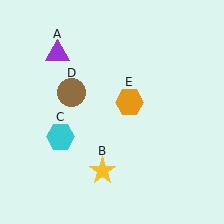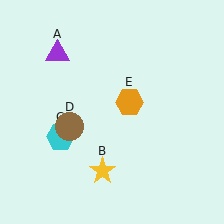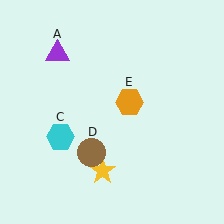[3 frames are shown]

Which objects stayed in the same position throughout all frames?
Purple triangle (object A) and yellow star (object B) and cyan hexagon (object C) and orange hexagon (object E) remained stationary.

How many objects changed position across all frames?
1 object changed position: brown circle (object D).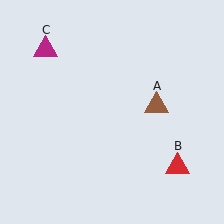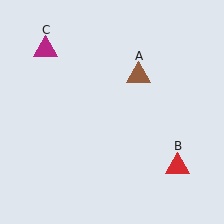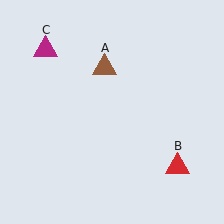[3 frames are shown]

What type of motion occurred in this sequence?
The brown triangle (object A) rotated counterclockwise around the center of the scene.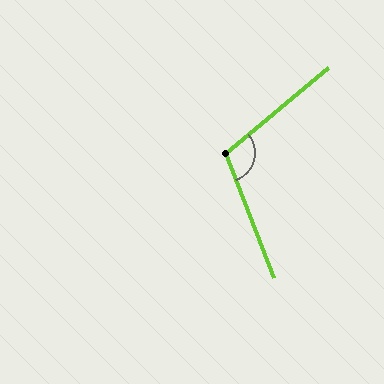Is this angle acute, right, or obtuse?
It is obtuse.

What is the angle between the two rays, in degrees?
Approximately 108 degrees.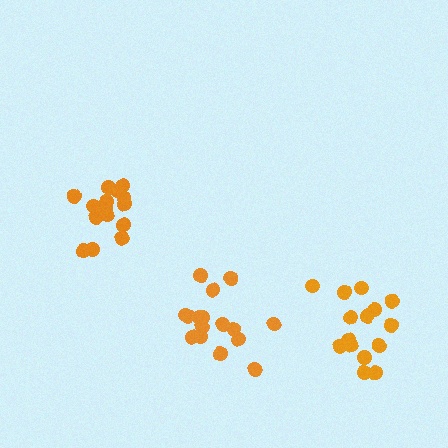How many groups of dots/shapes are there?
There are 3 groups.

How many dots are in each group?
Group 1: 16 dots, Group 2: 16 dots, Group 3: 15 dots (47 total).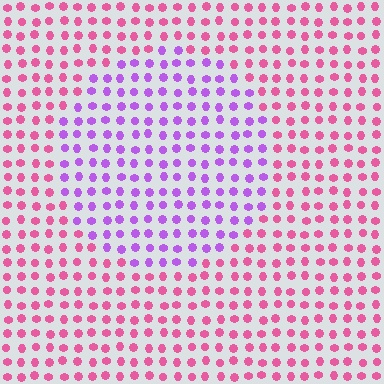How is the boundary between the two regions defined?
The boundary is defined purely by a slight shift in hue (about 49 degrees). Spacing, size, and orientation are identical on both sides.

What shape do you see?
I see a circle.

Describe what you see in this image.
The image is filled with small pink elements in a uniform arrangement. A circle-shaped region is visible where the elements are tinted to a slightly different hue, forming a subtle color boundary.